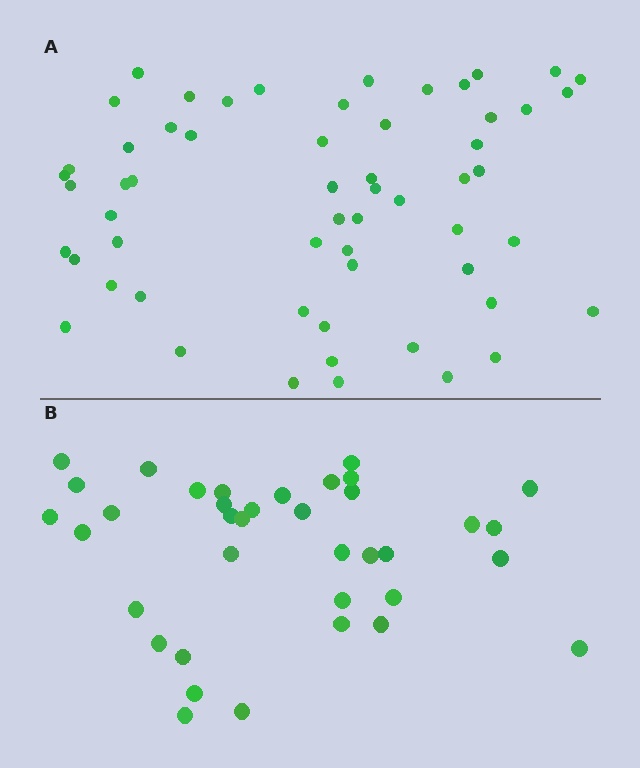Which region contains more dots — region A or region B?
Region A (the top region) has more dots.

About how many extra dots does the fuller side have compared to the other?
Region A has approximately 20 more dots than region B.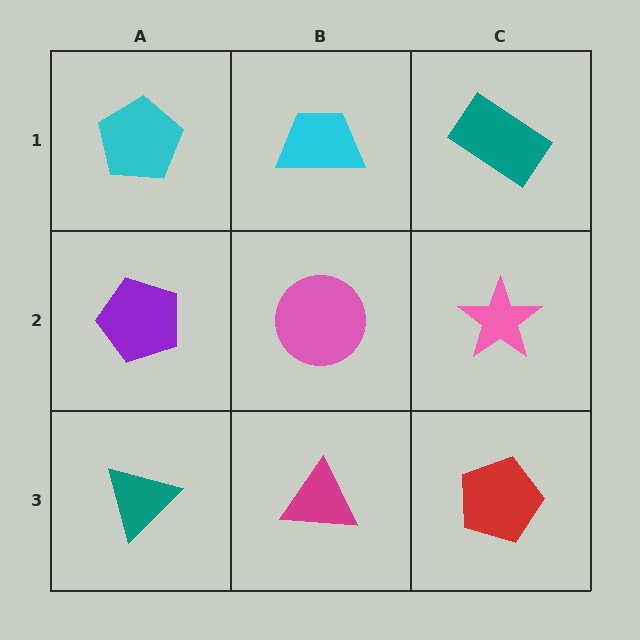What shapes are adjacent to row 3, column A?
A purple pentagon (row 2, column A), a magenta triangle (row 3, column B).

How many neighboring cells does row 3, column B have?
3.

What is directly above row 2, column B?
A cyan trapezoid.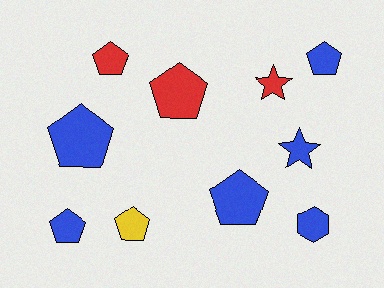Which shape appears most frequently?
Pentagon, with 7 objects.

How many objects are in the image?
There are 10 objects.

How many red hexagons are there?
There are no red hexagons.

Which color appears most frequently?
Blue, with 6 objects.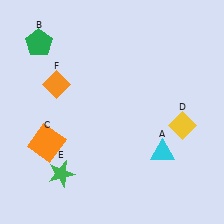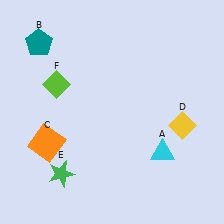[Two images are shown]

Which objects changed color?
B changed from green to teal. F changed from orange to lime.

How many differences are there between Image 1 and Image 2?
There are 2 differences between the two images.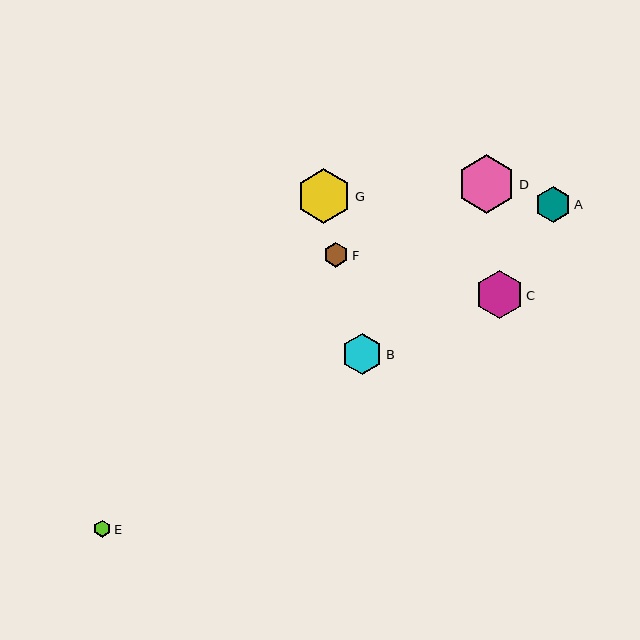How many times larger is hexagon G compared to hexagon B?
Hexagon G is approximately 1.4 times the size of hexagon B.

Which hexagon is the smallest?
Hexagon E is the smallest with a size of approximately 17 pixels.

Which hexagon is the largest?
Hexagon D is the largest with a size of approximately 58 pixels.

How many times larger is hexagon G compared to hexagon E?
Hexagon G is approximately 3.3 times the size of hexagon E.